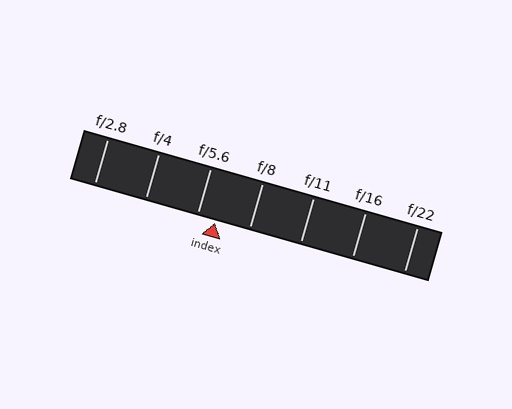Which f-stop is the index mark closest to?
The index mark is closest to f/5.6.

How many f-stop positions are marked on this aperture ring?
There are 7 f-stop positions marked.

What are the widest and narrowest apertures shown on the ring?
The widest aperture shown is f/2.8 and the narrowest is f/22.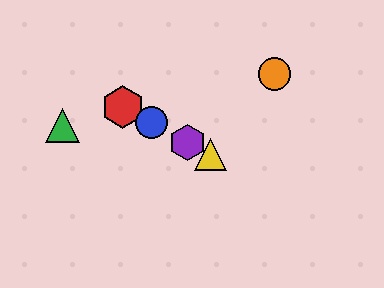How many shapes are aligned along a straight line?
4 shapes (the red hexagon, the blue circle, the yellow triangle, the purple hexagon) are aligned along a straight line.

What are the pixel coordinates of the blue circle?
The blue circle is at (152, 123).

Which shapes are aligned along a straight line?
The red hexagon, the blue circle, the yellow triangle, the purple hexagon are aligned along a straight line.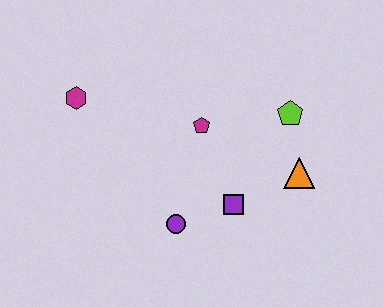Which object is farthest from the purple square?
The magenta hexagon is farthest from the purple square.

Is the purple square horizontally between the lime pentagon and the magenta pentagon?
Yes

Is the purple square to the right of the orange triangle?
No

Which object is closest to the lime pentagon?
The orange triangle is closest to the lime pentagon.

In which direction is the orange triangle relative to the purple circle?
The orange triangle is to the right of the purple circle.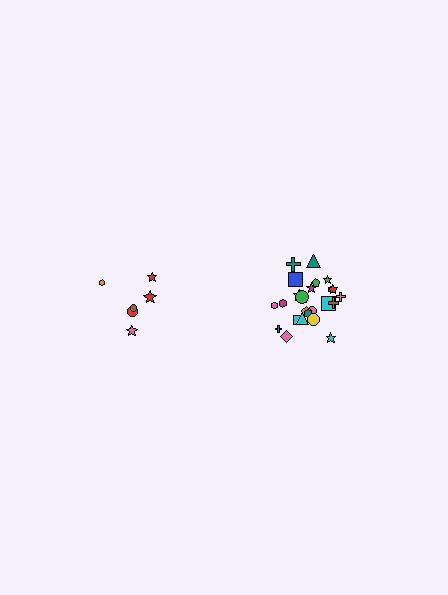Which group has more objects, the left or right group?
The right group.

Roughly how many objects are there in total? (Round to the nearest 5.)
Roughly 30 objects in total.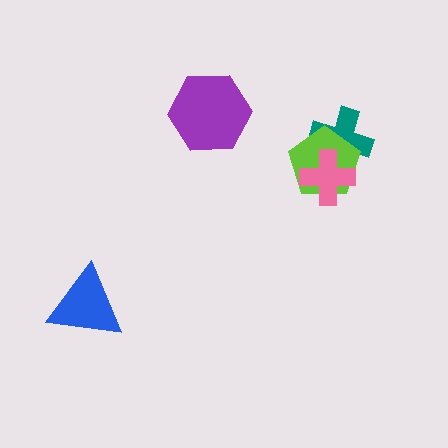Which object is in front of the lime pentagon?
The pink cross is in front of the lime pentagon.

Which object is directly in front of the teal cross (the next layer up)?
The lime pentagon is directly in front of the teal cross.